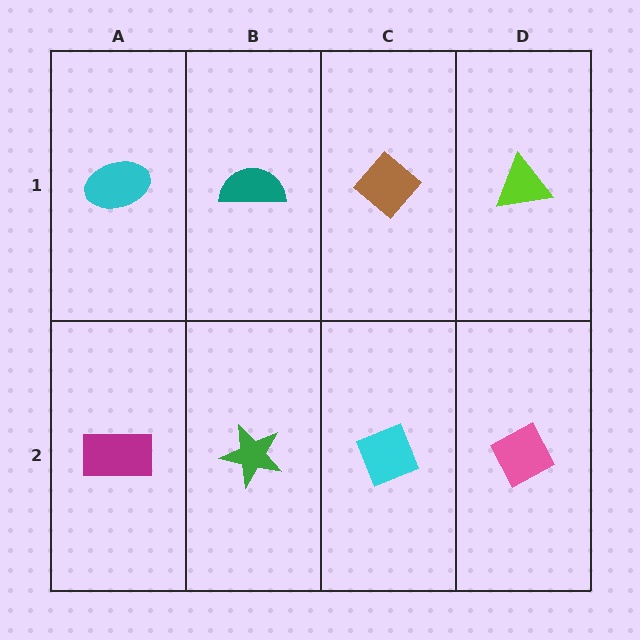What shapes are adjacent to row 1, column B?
A green star (row 2, column B), a cyan ellipse (row 1, column A), a brown diamond (row 1, column C).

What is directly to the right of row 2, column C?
A pink diamond.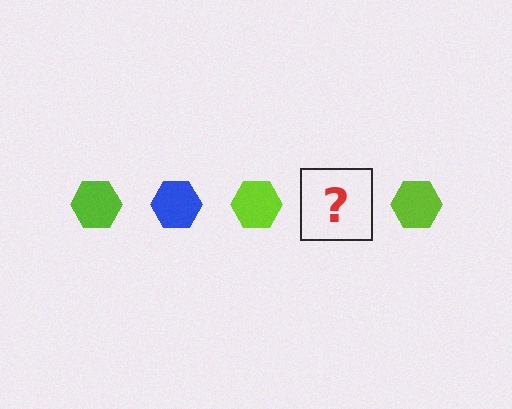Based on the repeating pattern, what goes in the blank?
The blank should be a blue hexagon.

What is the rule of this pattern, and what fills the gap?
The rule is that the pattern cycles through lime, blue hexagons. The gap should be filled with a blue hexagon.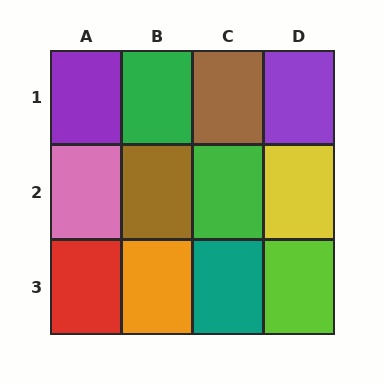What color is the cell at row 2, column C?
Green.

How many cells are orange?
1 cell is orange.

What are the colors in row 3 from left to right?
Red, orange, teal, lime.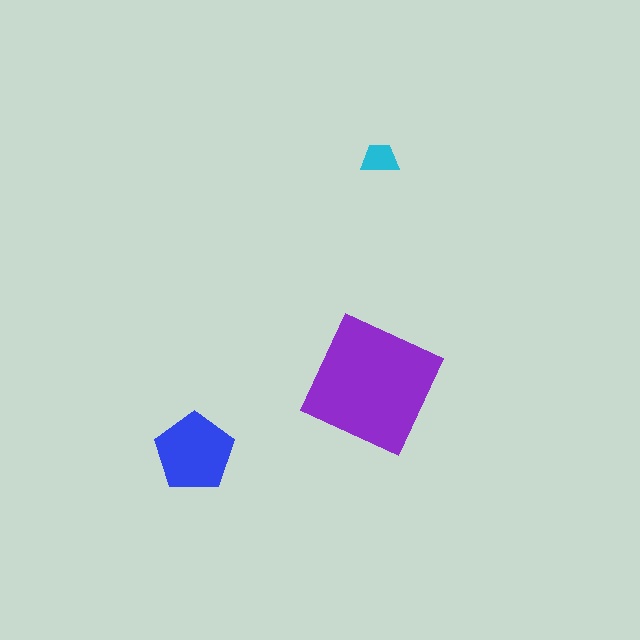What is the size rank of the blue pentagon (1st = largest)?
2nd.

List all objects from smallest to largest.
The cyan trapezoid, the blue pentagon, the purple square.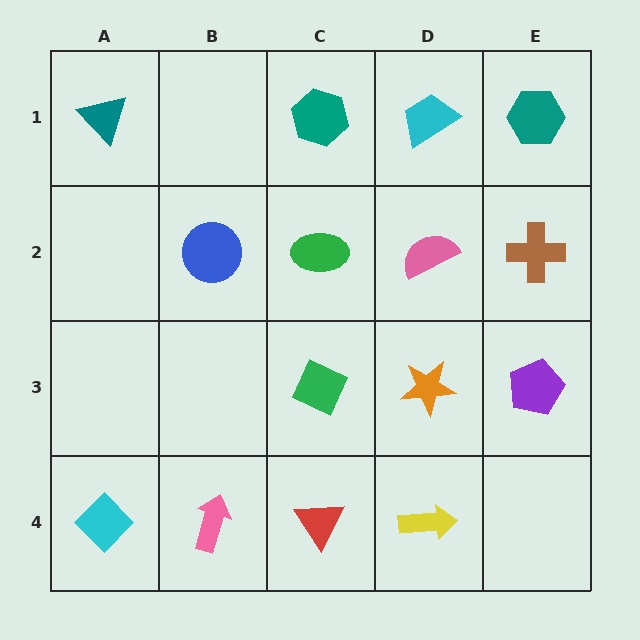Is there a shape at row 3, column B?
No, that cell is empty.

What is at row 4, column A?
A cyan diamond.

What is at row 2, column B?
A blue circle.